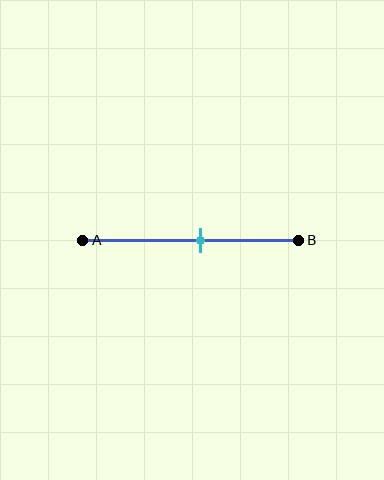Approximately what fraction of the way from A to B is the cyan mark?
The cyan mark is approximately 55% of the way from A to B.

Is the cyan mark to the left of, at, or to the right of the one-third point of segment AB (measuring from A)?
The cyan mark is to the right of the one-third point of segment AB.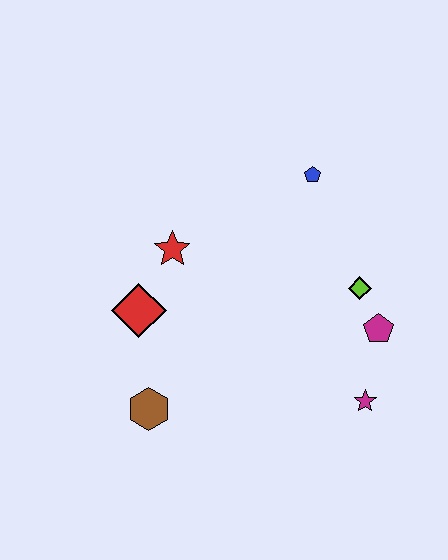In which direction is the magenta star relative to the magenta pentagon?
The magenta star is below the magenta pentagon.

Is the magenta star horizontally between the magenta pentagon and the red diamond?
Yes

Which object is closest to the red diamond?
The red star is closest to the red diamond.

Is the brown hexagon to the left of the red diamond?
No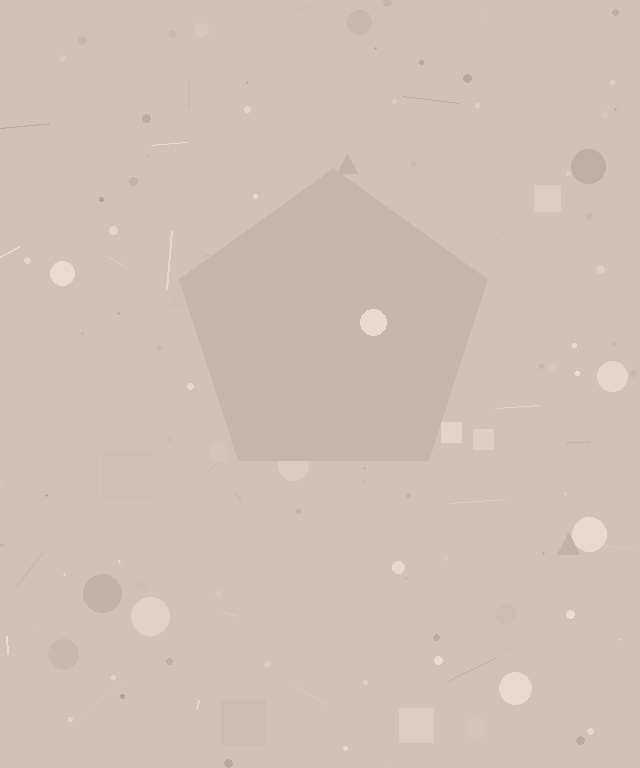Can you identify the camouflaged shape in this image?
The camouflaged shape is a pentagon.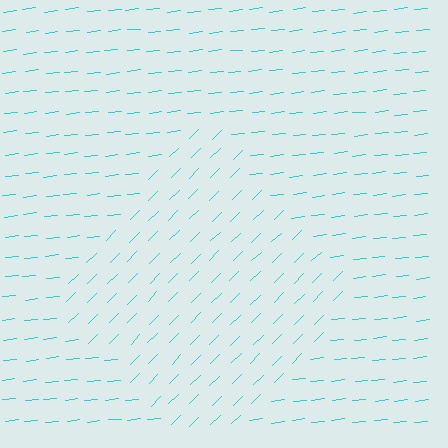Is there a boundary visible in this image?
Yes, there is a texture boundary formed by a change in line orientation.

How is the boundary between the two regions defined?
The boundary is defined purely by a change in line orientation (approximately 38 degrees difference). All lines are the same color and thickness.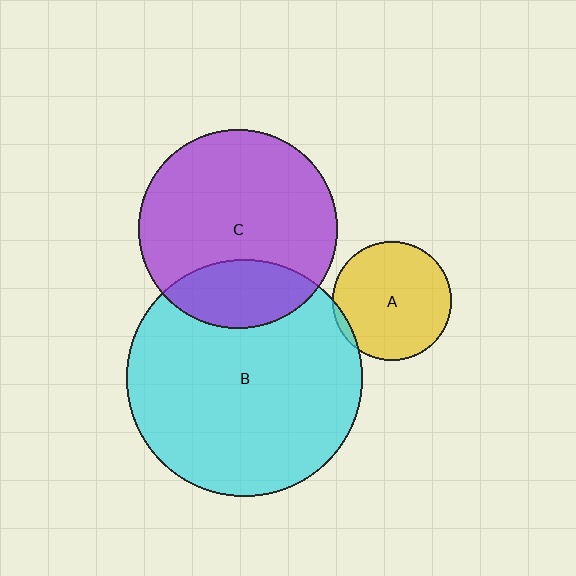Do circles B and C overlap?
Yes.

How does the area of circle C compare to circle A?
Approximately 2.8 times.